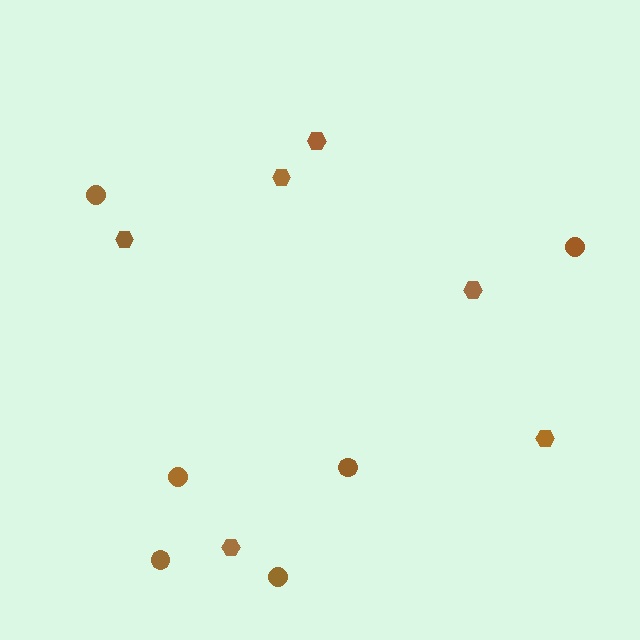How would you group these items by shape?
There are 2 groups: one group of circles (6) and one group of hexagons (6).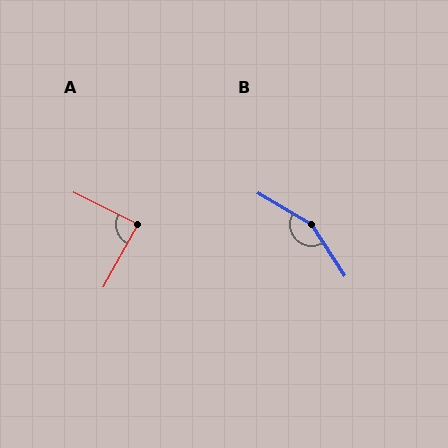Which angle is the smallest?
A, at approximately 87 degrees.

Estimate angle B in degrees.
Approximately 153 degrees.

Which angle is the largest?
B, at approximately 153 degrees.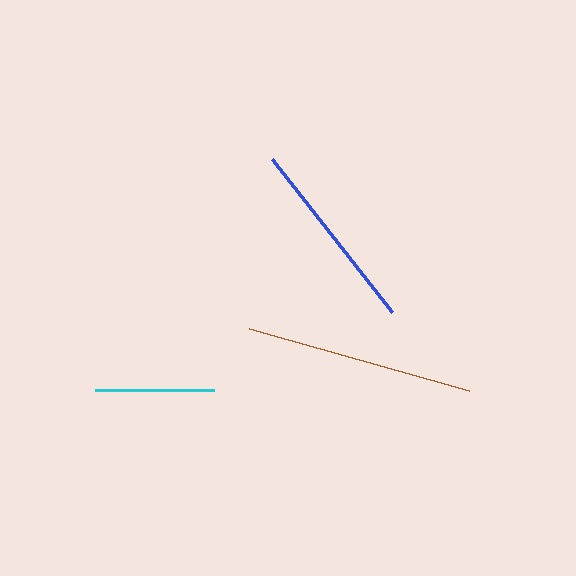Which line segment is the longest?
The brown line is the longest at approximately 229 pixels.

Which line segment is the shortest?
The cyan line is the shortest at approximately 119 pixels.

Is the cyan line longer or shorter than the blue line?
The blue line is longer than the cyan line.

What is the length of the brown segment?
The brown segment is approximately 229 pixels long.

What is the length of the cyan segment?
The cyan segment is approximately 119 pixels long.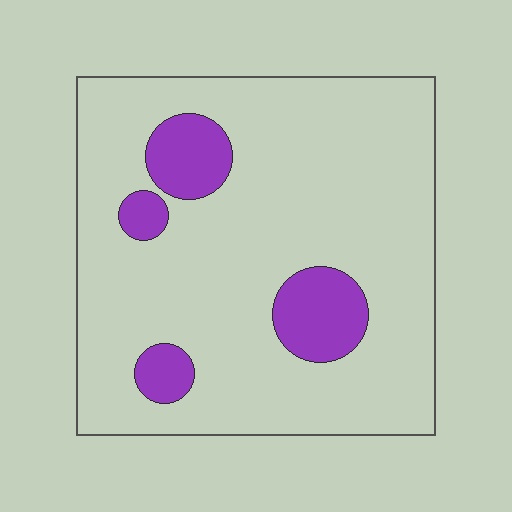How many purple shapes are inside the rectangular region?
4.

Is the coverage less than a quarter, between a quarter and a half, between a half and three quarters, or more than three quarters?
Less than a quarter.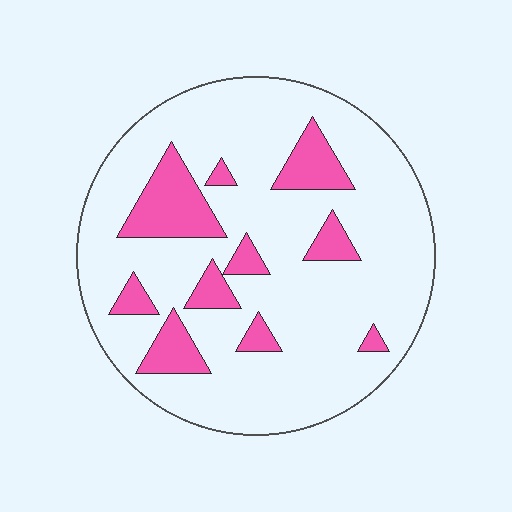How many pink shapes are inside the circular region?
10.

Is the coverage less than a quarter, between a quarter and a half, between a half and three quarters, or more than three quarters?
Less than a quarter.